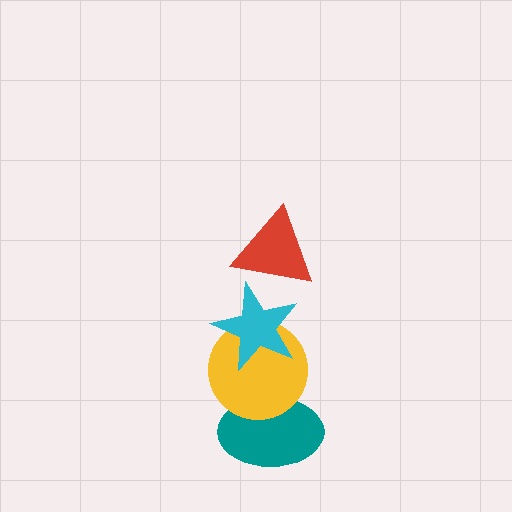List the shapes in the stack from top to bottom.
From top to bottom: the red triangle, the cyan star, the yellow circle, the teal ellipse.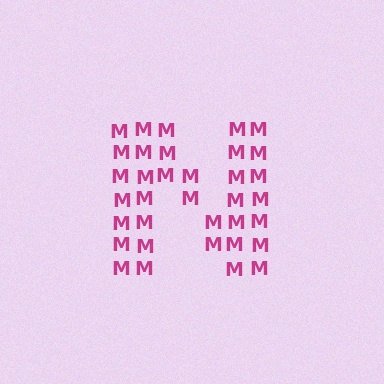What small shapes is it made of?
It is made of small letter M's.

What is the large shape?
The large shape is the letter N.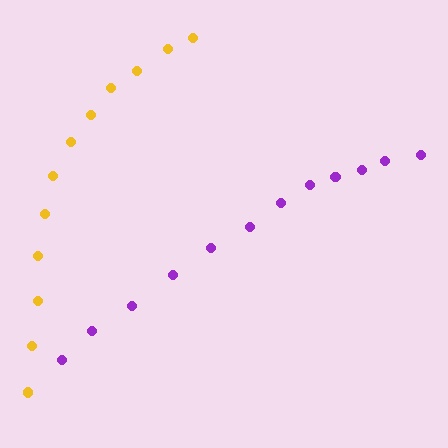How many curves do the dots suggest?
There are 2 distinct paths.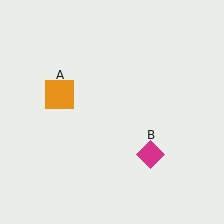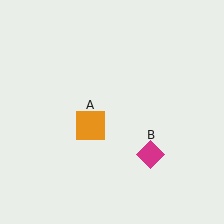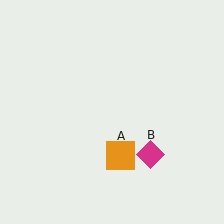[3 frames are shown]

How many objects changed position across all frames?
1 object changed position: orange square (object A).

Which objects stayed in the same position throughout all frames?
Magenta diamond (object B) remained stationary.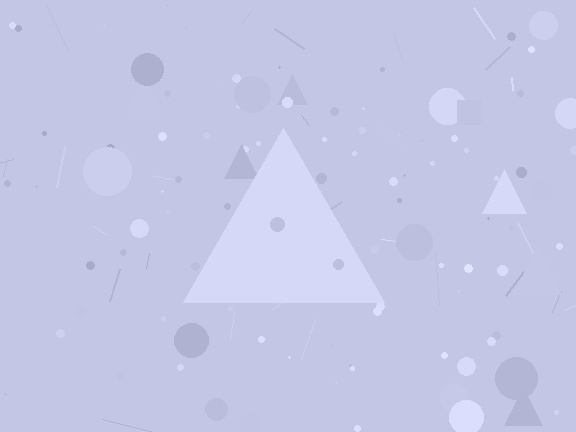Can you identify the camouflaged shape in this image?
The camouflaged shape is a triangle.